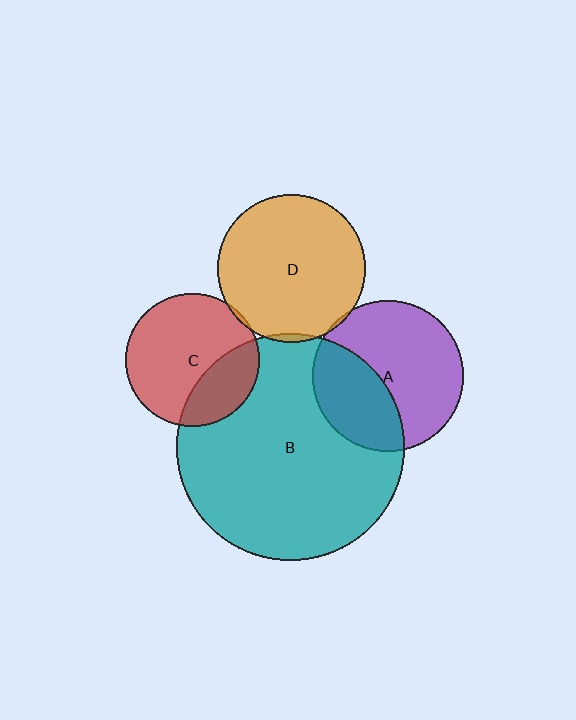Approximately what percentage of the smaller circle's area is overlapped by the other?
Approximately 5%.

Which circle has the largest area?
Circle B (teal).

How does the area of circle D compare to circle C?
Approximately 1.2 times.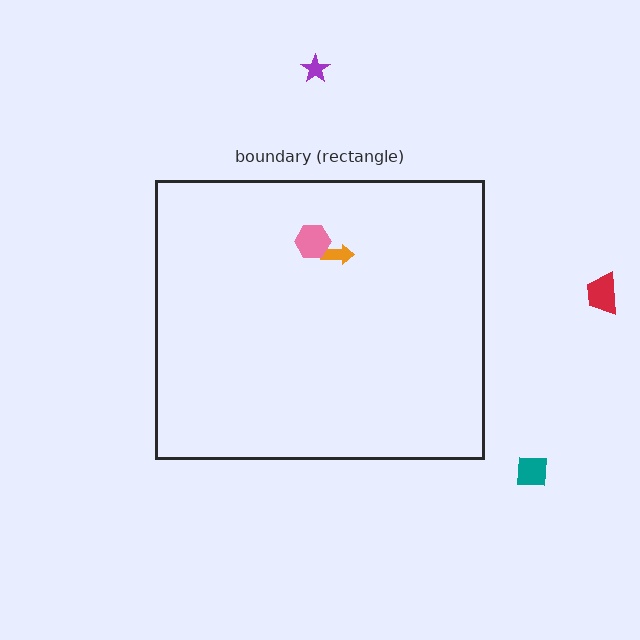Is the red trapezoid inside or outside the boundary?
Outside.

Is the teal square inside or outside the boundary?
Outside.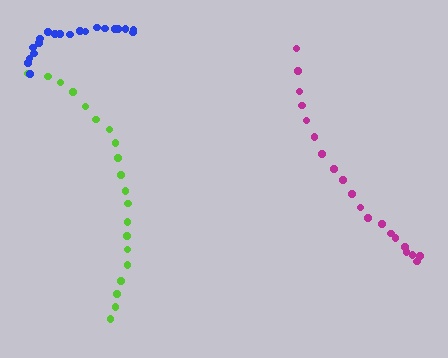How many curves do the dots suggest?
There are 3 distinct paths.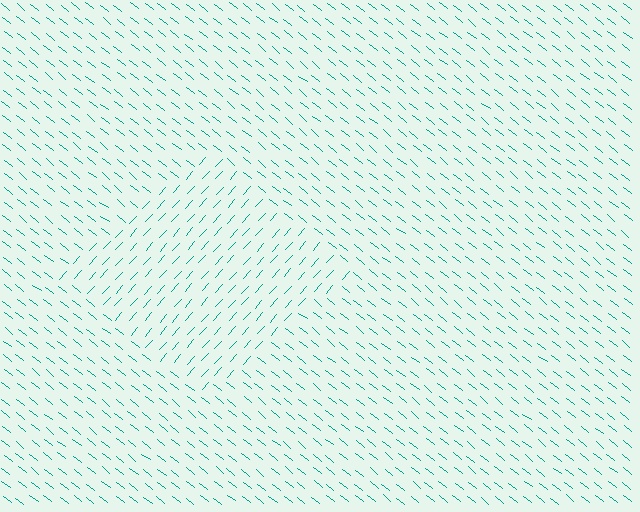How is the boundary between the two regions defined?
The boundary is defined purely by a change in line orientation (approximately 86 degrees difference). All lines are the same color and thickness.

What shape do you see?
I see a diamond.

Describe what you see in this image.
The image is filled with small teal line segments. A diamond region in the image has lines oriented differently from the surrounding lines, creating a visible texture boundary.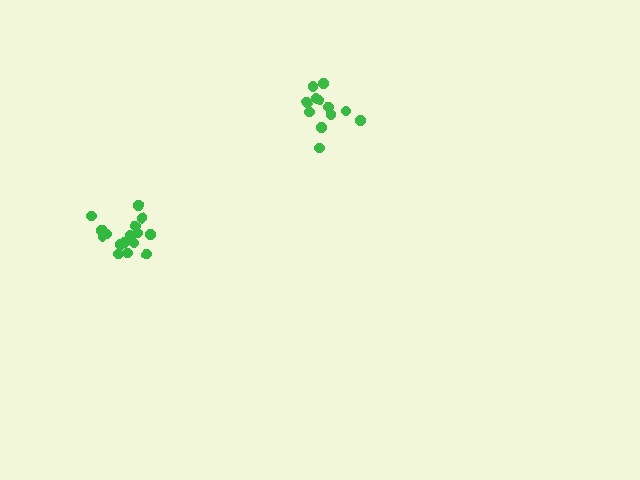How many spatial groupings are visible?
There are 2 spatial groupings.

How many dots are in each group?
Group 1: 16 dots, Group 2: 12 dots (28 total).